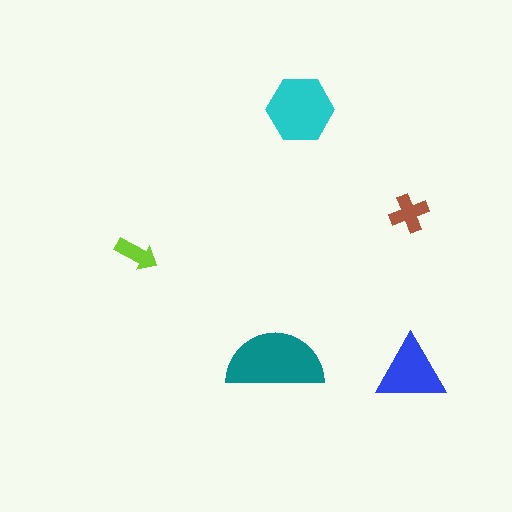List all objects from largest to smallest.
The teal semicircle, the cyan hexagon, the blue triangle, the brown cross, the lime arrow.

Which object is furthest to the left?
The lime arrow is leftmost.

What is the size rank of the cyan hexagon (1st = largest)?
2nd.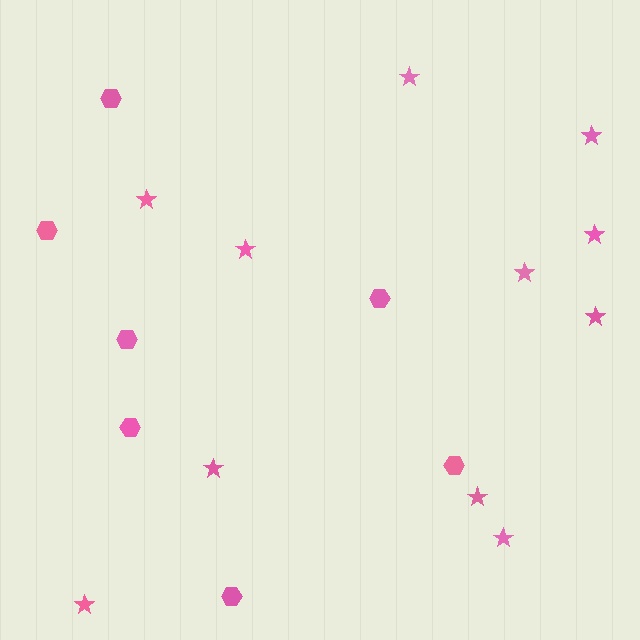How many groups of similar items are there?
There are 2 groups: one group of stars (11) and one group of hexagons (7).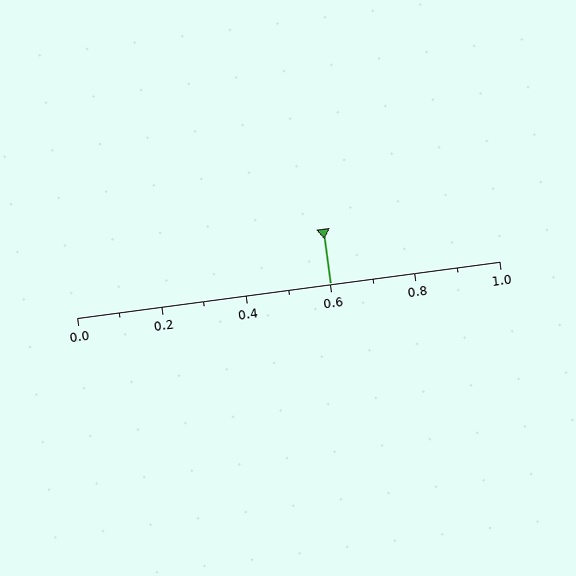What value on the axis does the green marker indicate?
The marker indicates approximately 0.6.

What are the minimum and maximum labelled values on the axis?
The axis runs from 0.0 to 1.0.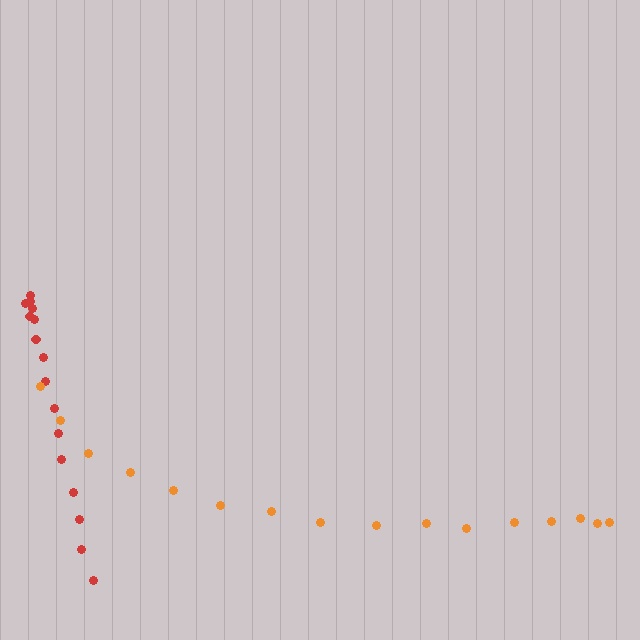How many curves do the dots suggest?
There are 2 distinct paths.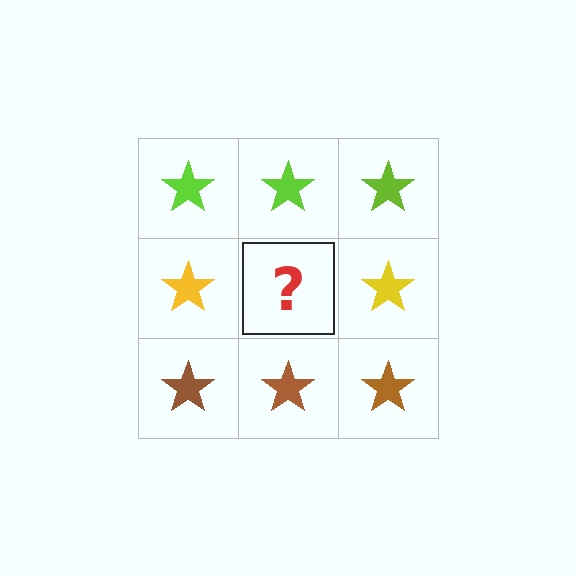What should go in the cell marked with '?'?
The missing cell should contain a yellow star.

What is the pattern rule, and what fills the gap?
The rule is that each row has a consistent color. The gap should be filled with a yellow star.